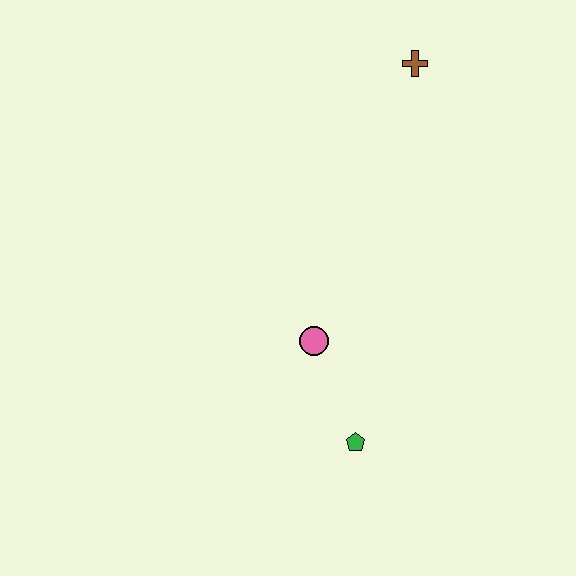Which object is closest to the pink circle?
The green pentagon is closest to the pink circle.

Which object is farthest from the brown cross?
The green pentagon is farthest from the brown cross.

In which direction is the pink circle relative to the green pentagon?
The pink circle is above the green pentagon.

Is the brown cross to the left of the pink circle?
No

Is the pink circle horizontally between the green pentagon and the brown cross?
No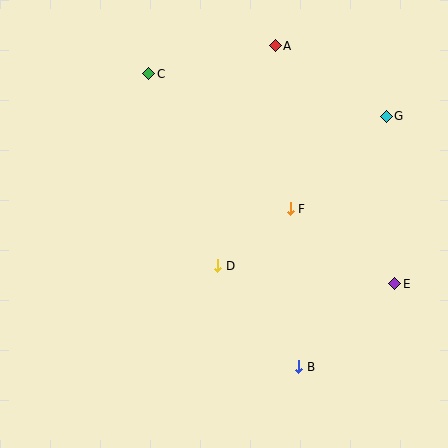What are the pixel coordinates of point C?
Point C is at (148, 74).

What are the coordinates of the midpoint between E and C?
The midpoint between E and C is at (272, 179).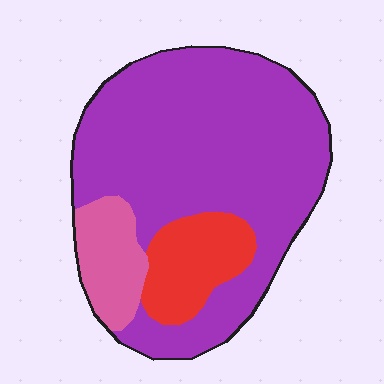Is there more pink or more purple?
Purple.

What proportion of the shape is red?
Red takes up less than a sixth of the shape.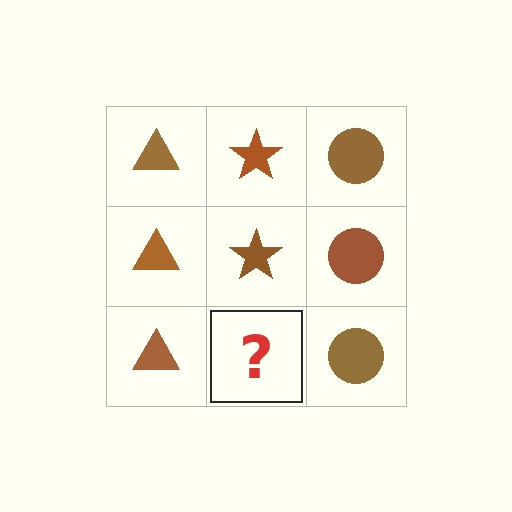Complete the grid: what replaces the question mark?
The question mark should be replaced with a brown star.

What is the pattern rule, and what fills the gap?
The rule is that each column has a consistent shape. The gap should be filled with a brown star.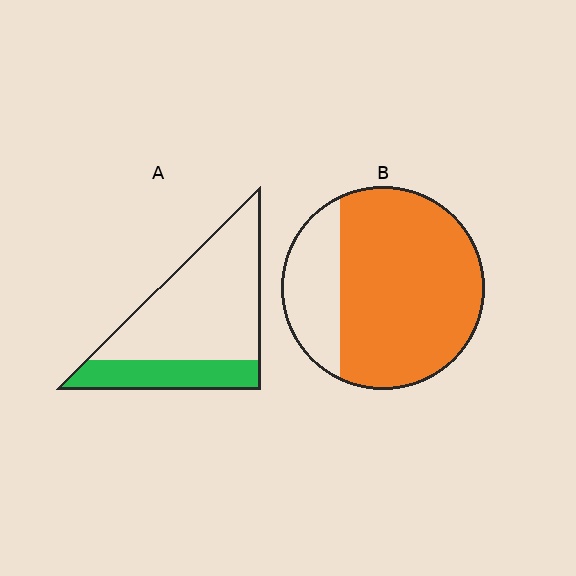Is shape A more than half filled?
No.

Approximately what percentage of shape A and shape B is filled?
A is approximately 25% and B is approximately 75%.